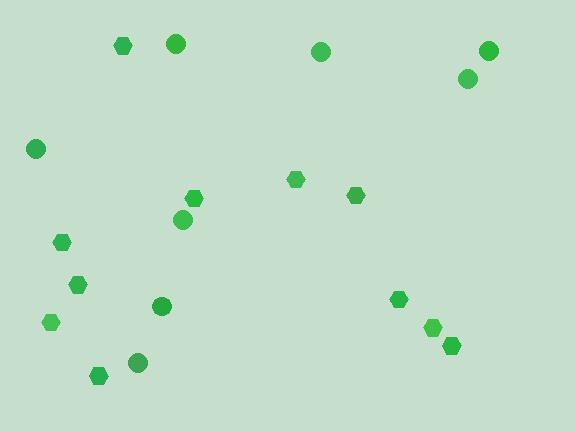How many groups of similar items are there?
There are 2 groups: one group of hexagons (11) and one group of circles (8).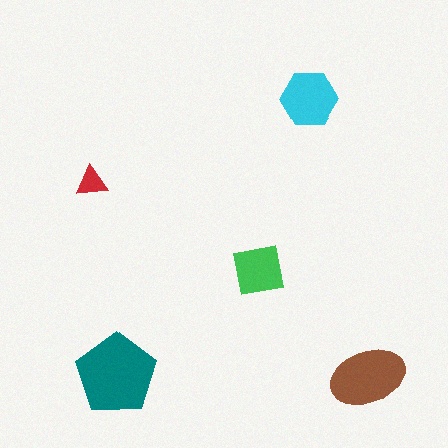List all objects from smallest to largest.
The red triangle, the green square, the cyan hexagon, the brown ellipse, the teal pentagon.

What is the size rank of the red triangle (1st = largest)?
5th.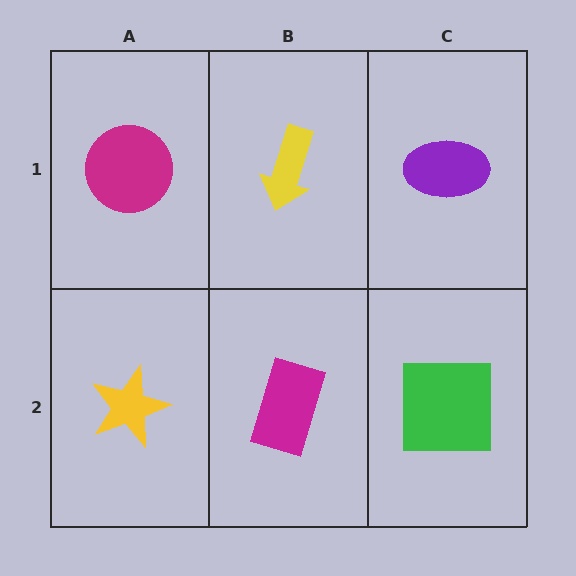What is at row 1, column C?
A purple ellipse.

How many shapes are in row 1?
3 shapes.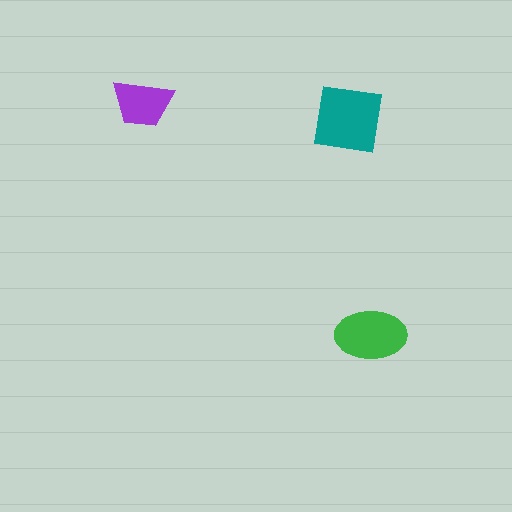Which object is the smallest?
The purple trapezoid.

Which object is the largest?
The teal square.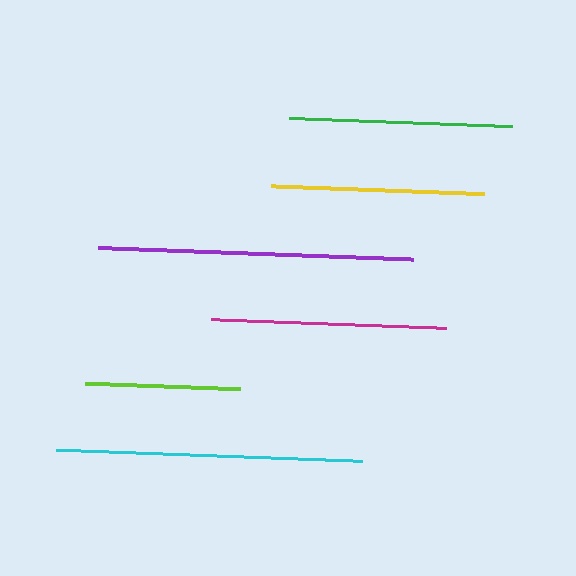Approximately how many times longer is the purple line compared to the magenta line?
The purple line is approximately 1.3 times the length of the magenta line.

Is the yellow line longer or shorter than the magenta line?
The magenta line is longer than the yellow line.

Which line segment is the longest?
The purple line is the longest at approximately 316 pixels.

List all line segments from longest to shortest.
From longest to shortest: purple, cyan, magenta, green, yellow, lime.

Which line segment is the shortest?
The lime line is the shortest at approximately 155 pixels.